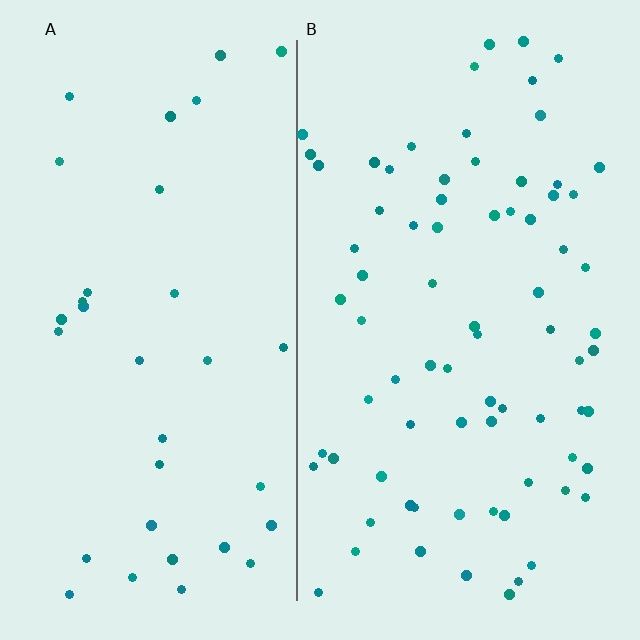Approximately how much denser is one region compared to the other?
Approximately 2.3× — region B over region A.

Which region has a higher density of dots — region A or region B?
B (the right).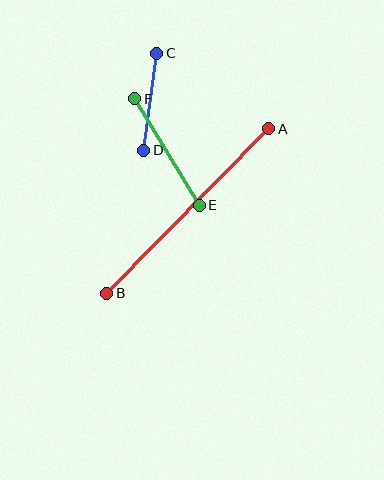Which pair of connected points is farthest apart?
Points A and B are farthest apart.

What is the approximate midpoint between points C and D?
The midpoint is at approximately (150, 102) pixels.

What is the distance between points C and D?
The distance is approximately 98 pixels.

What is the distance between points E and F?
The distance is approximately 125 pixels.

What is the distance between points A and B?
The distance is approximately 231 pixels.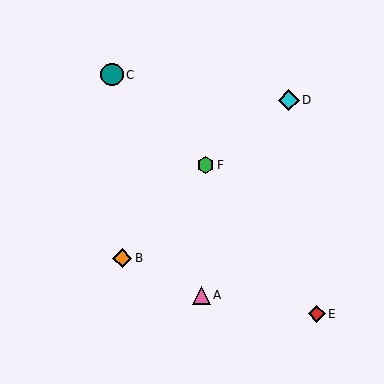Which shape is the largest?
The teal circle (labeled C) is the largest.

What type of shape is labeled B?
Shape B is an orange diamond.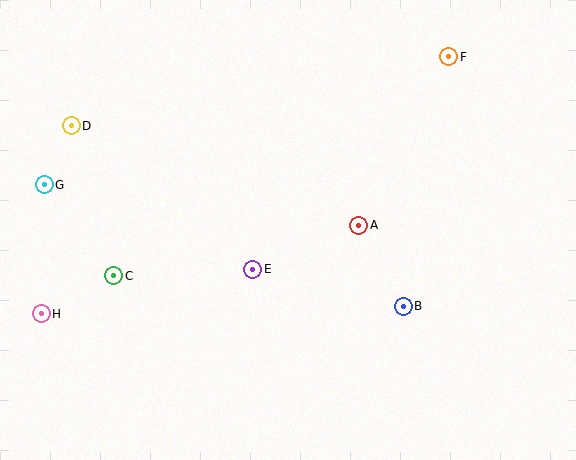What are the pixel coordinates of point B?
Point B is at (403, 306).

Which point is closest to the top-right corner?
Point F is closest to the top-right corner.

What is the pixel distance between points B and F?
The distance between B and F is 254 pixels.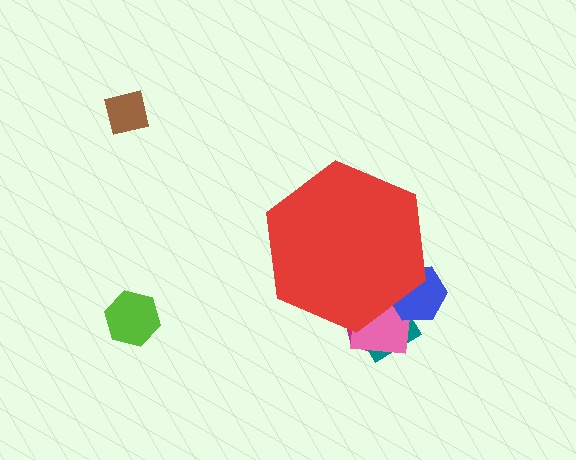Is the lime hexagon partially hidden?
No, the lime hexagon is fully visible.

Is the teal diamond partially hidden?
Yes, the teal diamond is partially hidden behind the red hexagon.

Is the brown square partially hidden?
No, the brown square is fully visible.